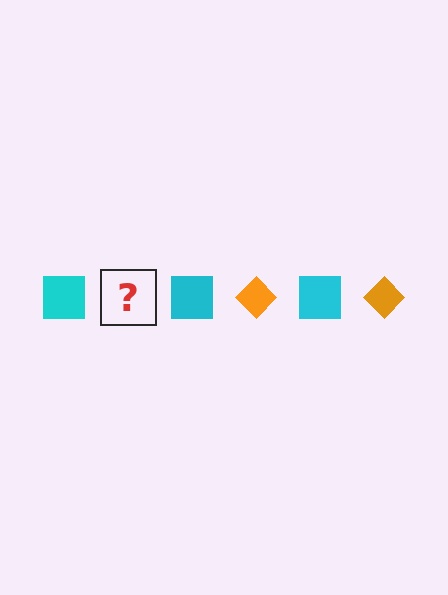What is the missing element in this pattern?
The missing element is an orange diamond.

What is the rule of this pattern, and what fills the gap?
The rule is that the pattern alternates between cyan square and orange diamond. The gap should be filled with an orange diamond.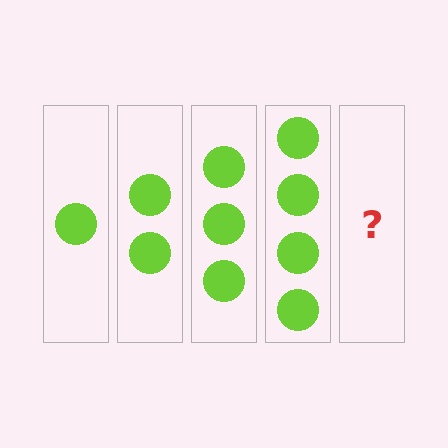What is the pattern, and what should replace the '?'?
The pattern is that each step adds one more circle. The '?' should be 5 circles.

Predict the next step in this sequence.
The next step is 5 circles.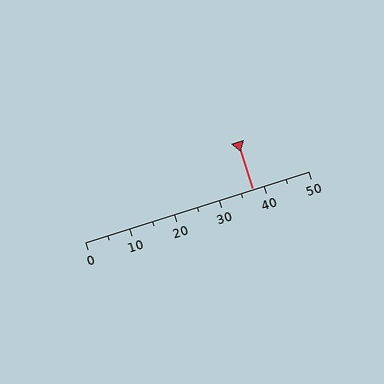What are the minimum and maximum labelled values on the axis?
The axis runs from 0 to 50.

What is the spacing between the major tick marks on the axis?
The major ticks are spaced 10 apart.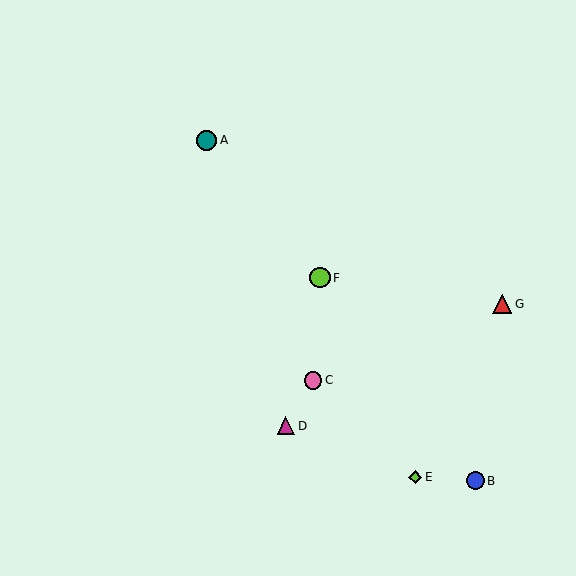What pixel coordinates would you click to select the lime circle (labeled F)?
Click at (320, 278) to select the lime circle F.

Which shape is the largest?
The teal circle (labeled A) is the largest.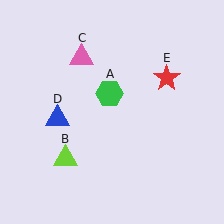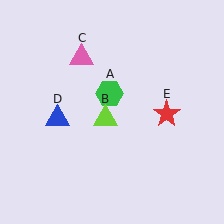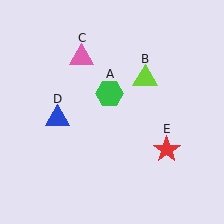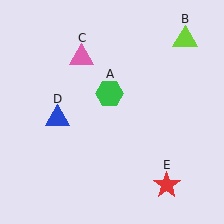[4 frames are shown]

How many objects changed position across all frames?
2 objects changed position: lime triangle (object B), red star (object E).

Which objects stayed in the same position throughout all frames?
Green hexagon (object A) and pink triangle (object C) and blue triangle (object D) remained stationary.